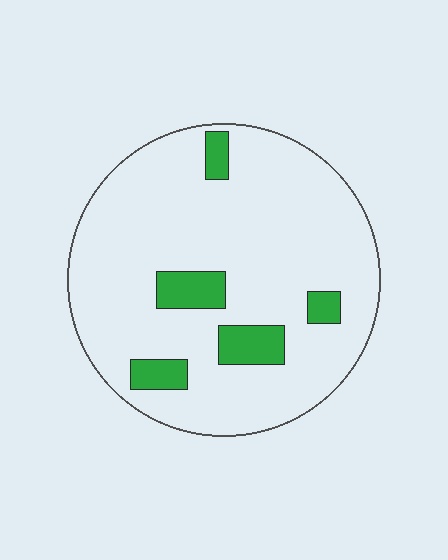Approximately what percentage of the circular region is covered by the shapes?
Approximately 10%.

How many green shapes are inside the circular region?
5.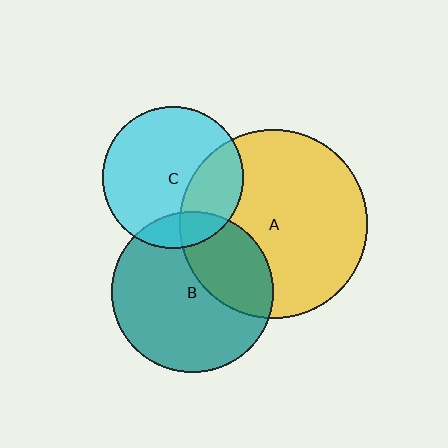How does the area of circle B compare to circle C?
Approximately 1.3 times.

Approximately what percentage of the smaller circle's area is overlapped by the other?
Approximately 30%.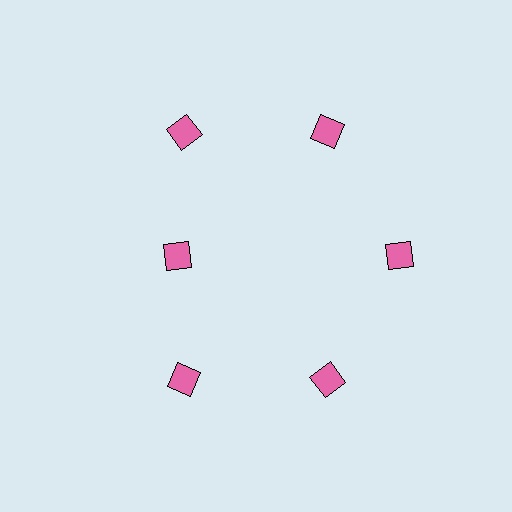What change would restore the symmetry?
The symmetry would be restored by moving it outward, back onto the ring so that all 6 diamonds sit at equal angles and equal distance from the center.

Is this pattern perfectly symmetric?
No. The 6 pink diamonds are arranged in a ring, but one element near the 9 o'clock position is pulled inward toward the center, breaking the 6-fold rotational symmetry.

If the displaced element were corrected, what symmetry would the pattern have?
It would have 6-fold rotational symmetry — the pattern would map onto itself every 60 degrees.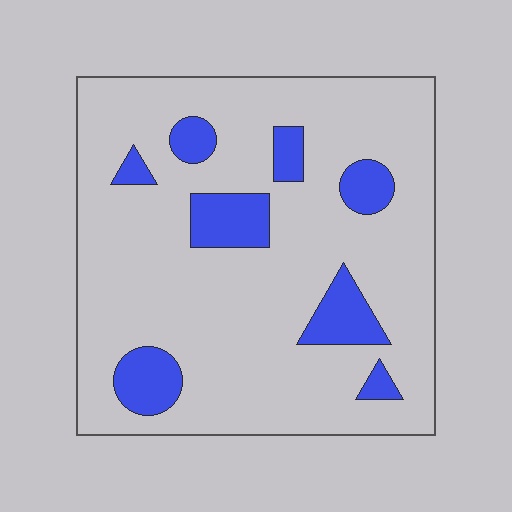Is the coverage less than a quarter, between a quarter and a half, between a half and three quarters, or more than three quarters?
Less than a quarter.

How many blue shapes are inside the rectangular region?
8.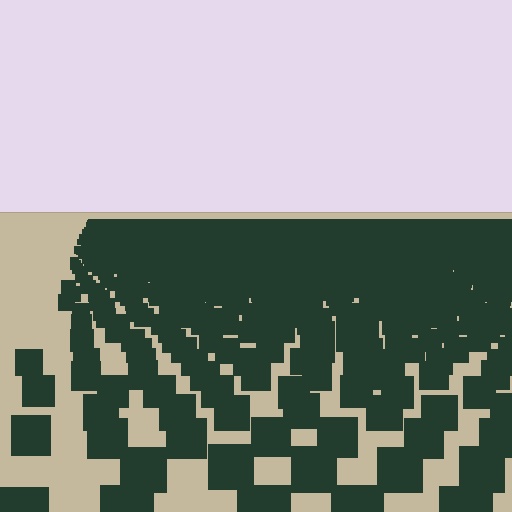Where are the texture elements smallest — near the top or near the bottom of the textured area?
Near the top.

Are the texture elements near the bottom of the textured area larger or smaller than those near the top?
Larger. Near the bottom, elements are closer to the viewer and appear at a bigger on-screen size.